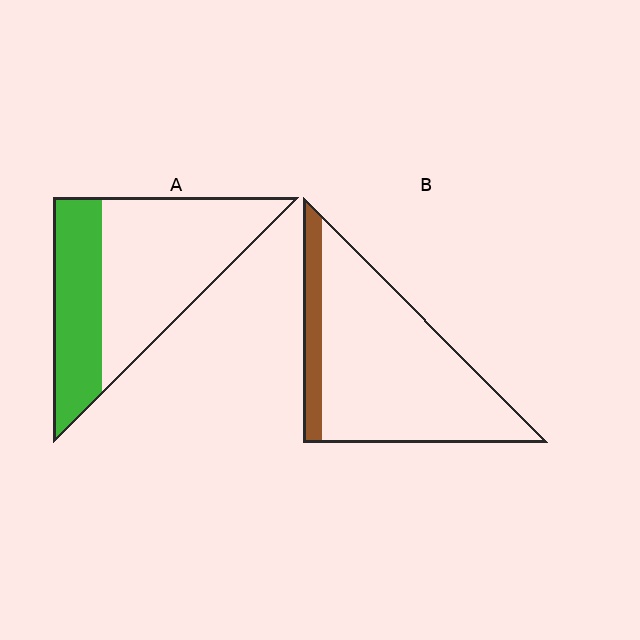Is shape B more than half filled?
No.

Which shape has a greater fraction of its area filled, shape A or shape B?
Shape A.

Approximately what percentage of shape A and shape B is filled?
A is approximately 35% and B is approximately 15%.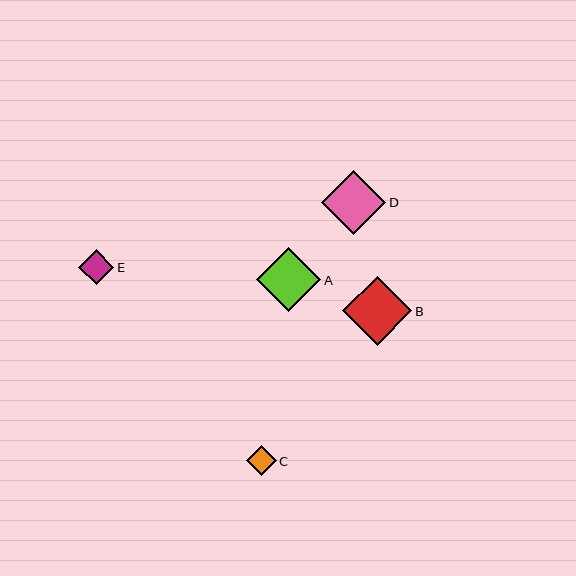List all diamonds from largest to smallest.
From largest to smallest: B, D, A, E, C.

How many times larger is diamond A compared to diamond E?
Diamond A is approximately 1.8 times the size of diamond E.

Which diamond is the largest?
Diamond B is the largest with a size of approximately 69 pixels.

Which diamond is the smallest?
Diamond C is the smallest with a size of approximately 30 pixels.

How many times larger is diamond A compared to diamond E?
Diamond A is approximately 1.8 times the size of diamond E.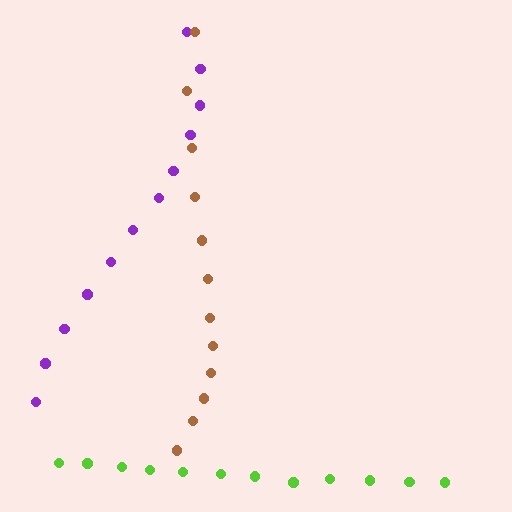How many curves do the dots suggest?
There are 3 distinct paths.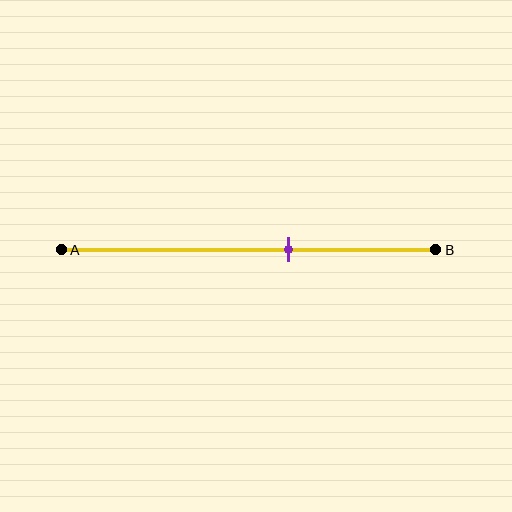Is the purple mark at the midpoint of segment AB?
No, the mark is at about 60% from A, not at the 50% midpoint.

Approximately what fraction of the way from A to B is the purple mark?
The purple mark is approximately 60% of the way from A to B.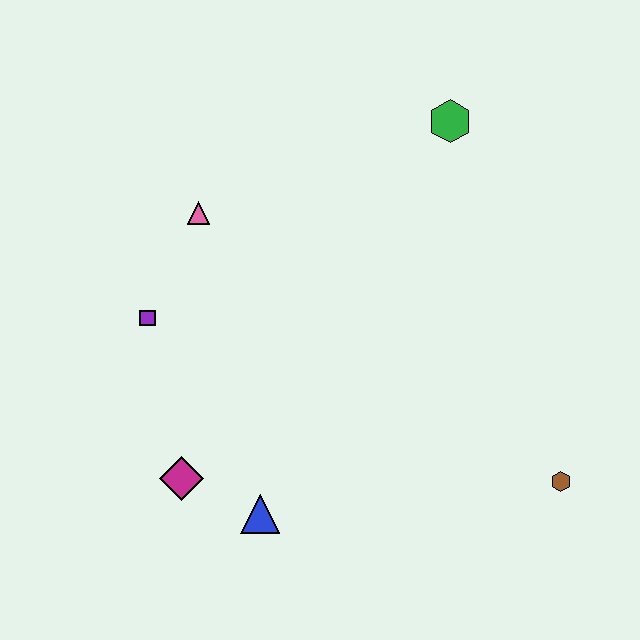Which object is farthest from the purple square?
The brown hexagon is farthest from the purple square.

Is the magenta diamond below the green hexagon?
Yes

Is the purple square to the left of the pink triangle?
Yes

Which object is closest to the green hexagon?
The pink triangle is closest to the green hexagon.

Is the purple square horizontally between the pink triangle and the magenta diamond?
No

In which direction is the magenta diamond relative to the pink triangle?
The magenta diamond is below the pink triangle.